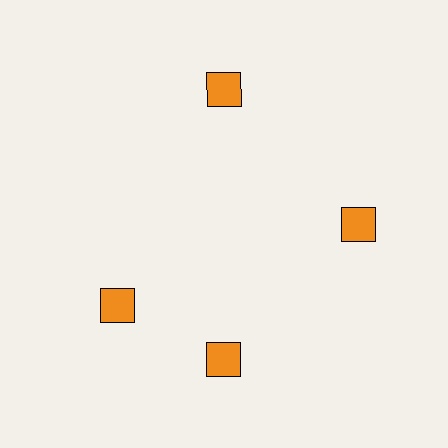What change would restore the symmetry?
The symmetry would be restored by rotating it back into even spacing with its neighbors so that all 4 diamonds sit at equal angles and equal distance from the center.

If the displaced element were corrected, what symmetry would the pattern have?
It would have 4-fold rotational symmetry — the pattern would map onto itself every 90 degrees.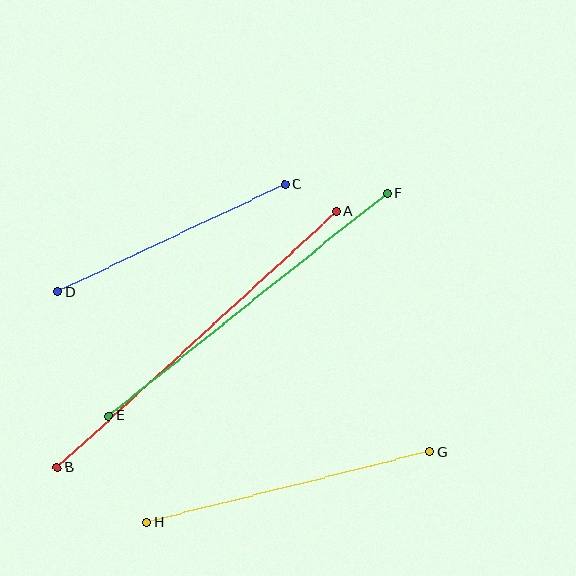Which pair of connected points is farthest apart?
Points A and B are farthest apart.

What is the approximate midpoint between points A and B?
The midpoint is at approximately (197, 340) pixels.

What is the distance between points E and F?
The distance is approximately 356 pixels.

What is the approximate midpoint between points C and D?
The midpoint is at approximately (171, 238) pixels.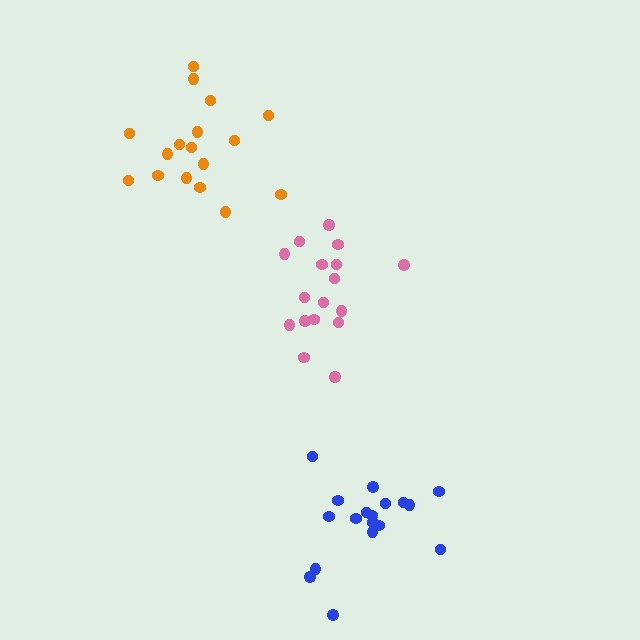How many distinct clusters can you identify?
There are 3 distinct clusters.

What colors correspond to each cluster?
The clusters are colored: pink, orange, blue.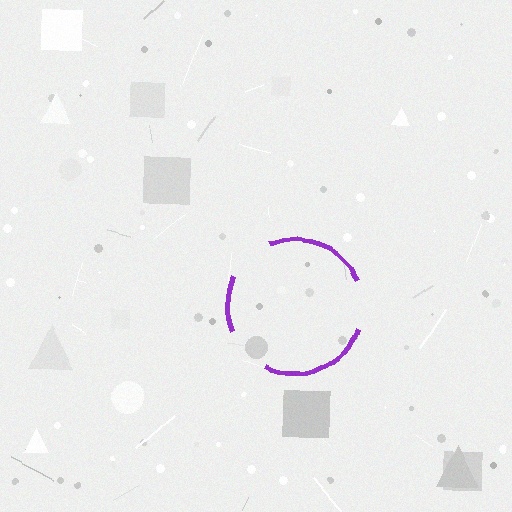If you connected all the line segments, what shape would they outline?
They would outline a circle.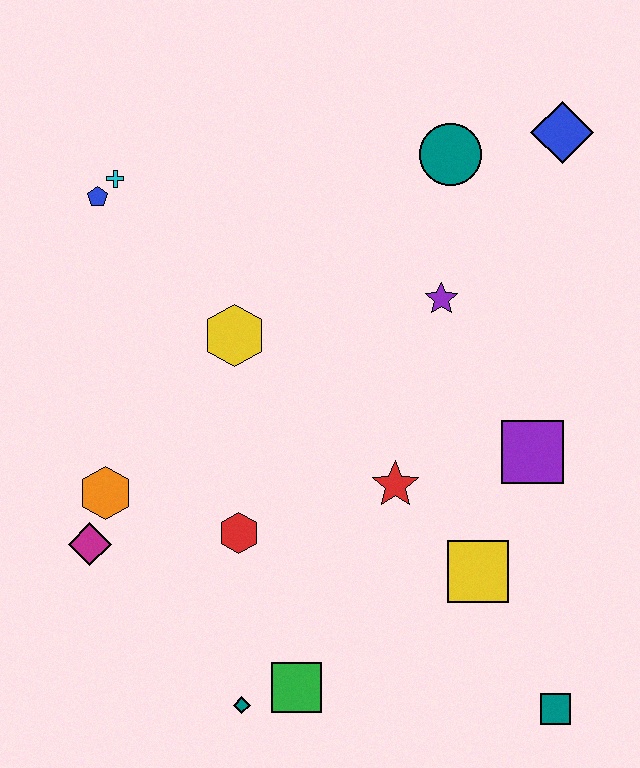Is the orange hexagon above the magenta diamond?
Yes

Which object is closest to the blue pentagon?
The cyan cross is closest to the blue pentagon.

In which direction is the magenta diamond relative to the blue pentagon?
The magenta diamond is below the blue pentagon.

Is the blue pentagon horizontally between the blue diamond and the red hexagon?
No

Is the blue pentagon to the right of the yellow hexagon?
No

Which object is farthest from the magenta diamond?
The blue diamond is farthest from the magenta diamond.